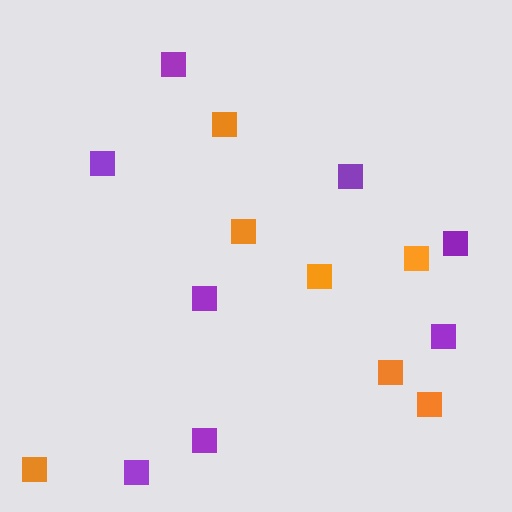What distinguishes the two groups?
There are 2 groups: one group of purple squares (8) and one group of orange squares (7).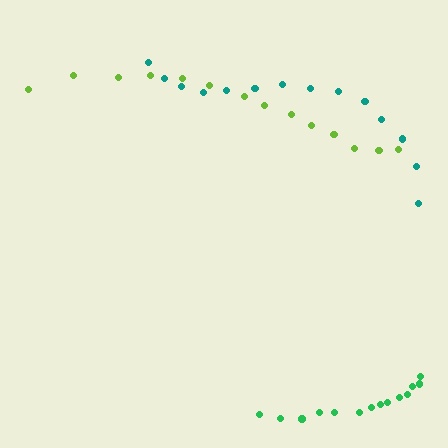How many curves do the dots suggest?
There are 3 distinct paths.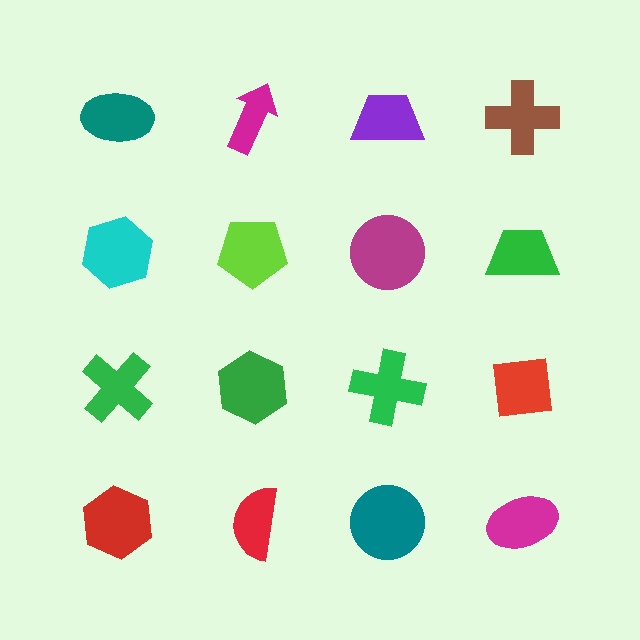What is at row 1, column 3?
A purple trapezoid.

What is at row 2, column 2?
A lime pentagon.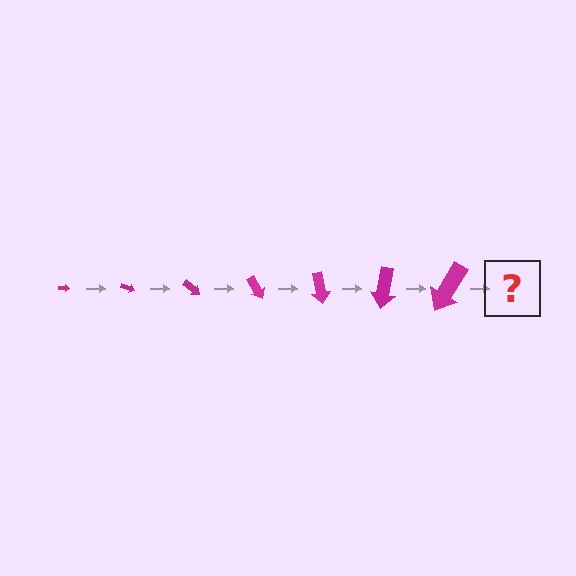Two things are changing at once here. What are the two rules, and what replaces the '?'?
The two rules are that the arrow grows larger each step and it rotates 20 degrees each step. The '?' should be an arrow, larger than the previous one and rotated 140 degrees from the start.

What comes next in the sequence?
The next element should be an arrow, larger than the previous one and rotated 140 degrees from the start.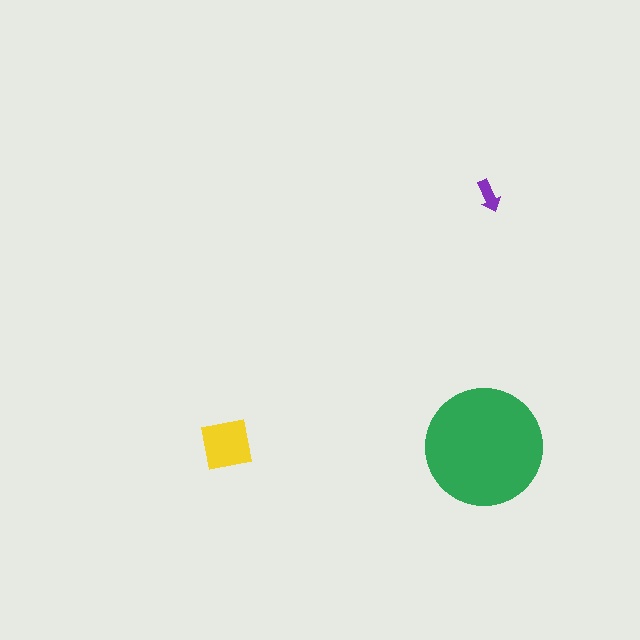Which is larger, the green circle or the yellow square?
The green circle.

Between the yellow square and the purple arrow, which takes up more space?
The yellow square.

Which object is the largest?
The green circle.